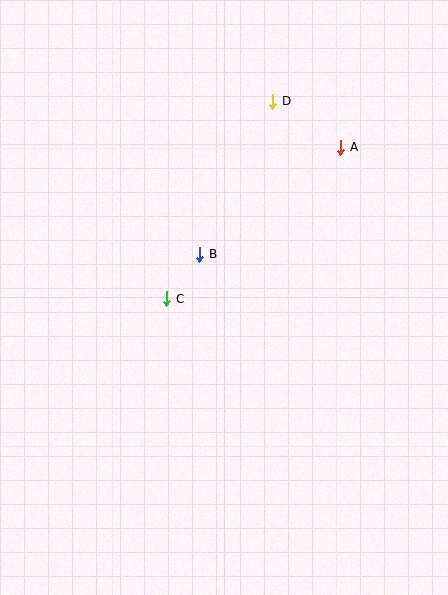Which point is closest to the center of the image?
Point B at (200, 254) is closest to the center.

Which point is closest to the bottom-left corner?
Point C is closest to the bottom-left corner.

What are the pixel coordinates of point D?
Point D is at (273, 101).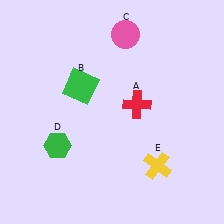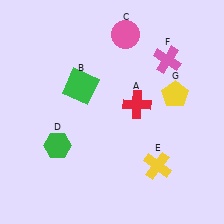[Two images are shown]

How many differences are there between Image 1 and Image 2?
There are 2 differences between the two images.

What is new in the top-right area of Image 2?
A pink cross (F) was added in the top-right area of Image 2.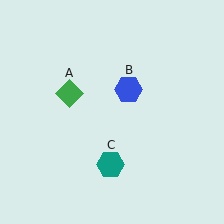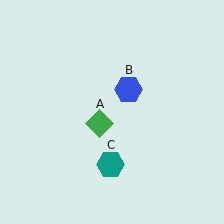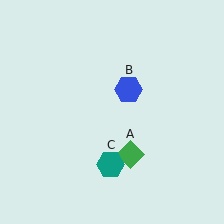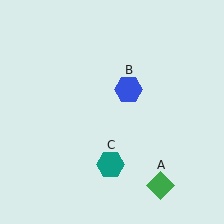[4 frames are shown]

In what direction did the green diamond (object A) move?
The green diamond (object A) moved down and to the right.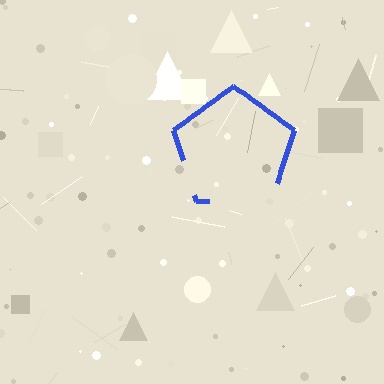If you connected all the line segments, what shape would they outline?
They would outline a pentagon.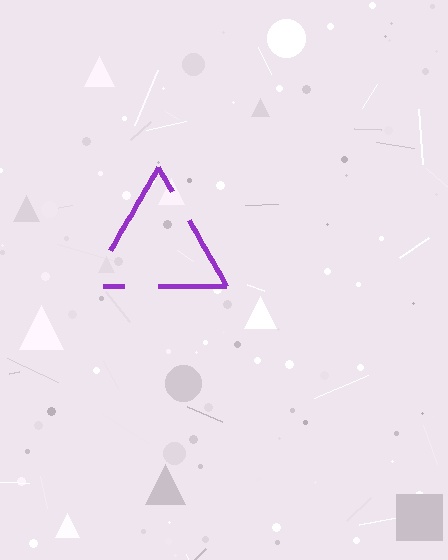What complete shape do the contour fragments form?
The contour fragments form a triangle.